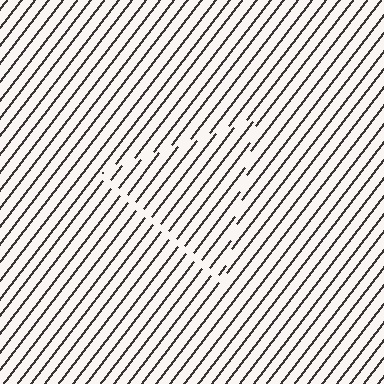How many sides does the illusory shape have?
3 sides — the line-ends trace a triangle.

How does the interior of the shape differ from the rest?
The interior of the shape contains the same grating, shifted by half a period — the contour is defined by the phase discontinuity where line-ends from the inner and outer gratings abut.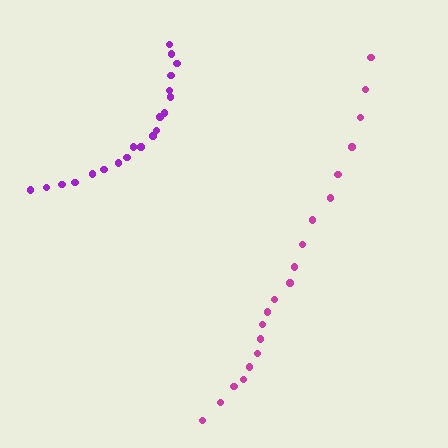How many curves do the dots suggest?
There are 2 distinct paths.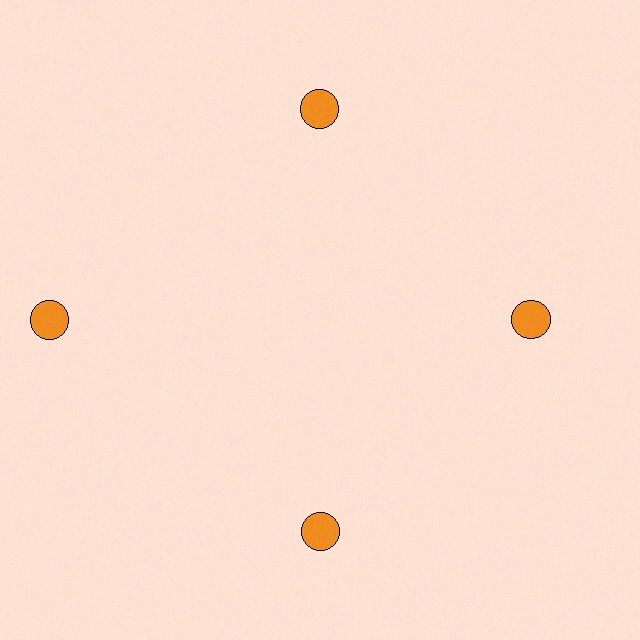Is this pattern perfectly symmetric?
No. The 4 orange circles are arranged in a ring, but one element near the 9 o'clock position is pushed outward from the center, breaking the 4-fold rotational symmetry.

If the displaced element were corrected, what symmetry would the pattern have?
It would have 4-fold rotational symmetry — the pattern would map onto itself every 90 degrees.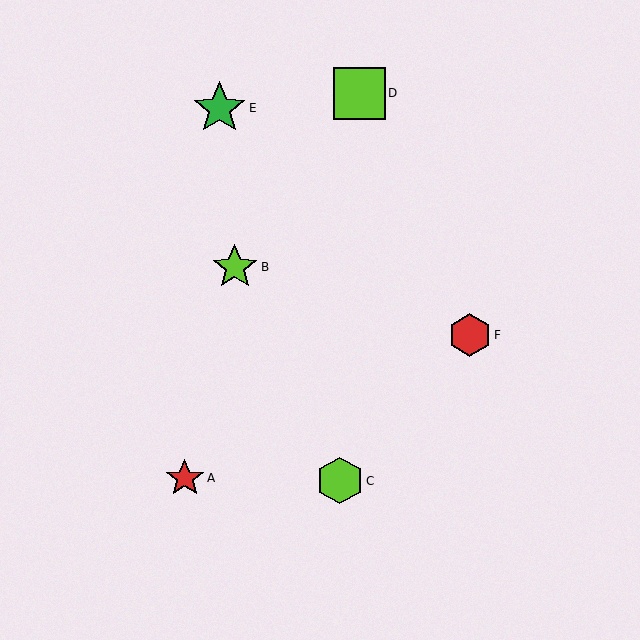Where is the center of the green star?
The center of the green star is at (220, 108).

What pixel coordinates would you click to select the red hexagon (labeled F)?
Click at (470, 335) to select the red hexagon F.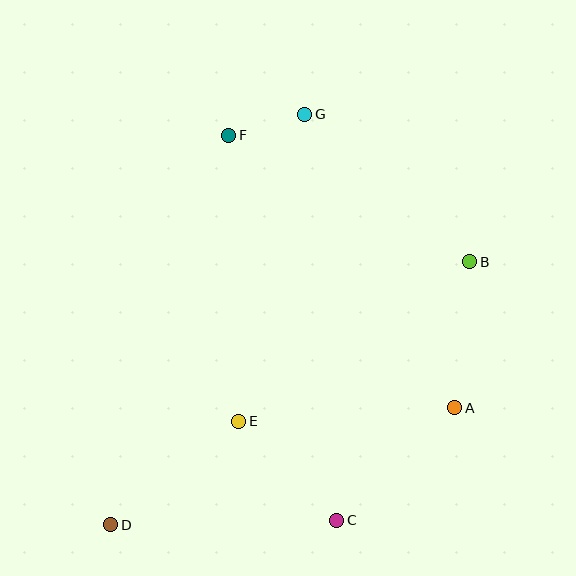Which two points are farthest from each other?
Points D and G are farthest from each other.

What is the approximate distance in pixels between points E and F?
The distance between E and F is approximately 286 pixels.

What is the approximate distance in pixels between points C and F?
The distance between C and F is approximately 400 pixels.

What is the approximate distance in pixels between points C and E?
The distance between C and E is approximately 139 pixels.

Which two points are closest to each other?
Points F and G are closest to each other.